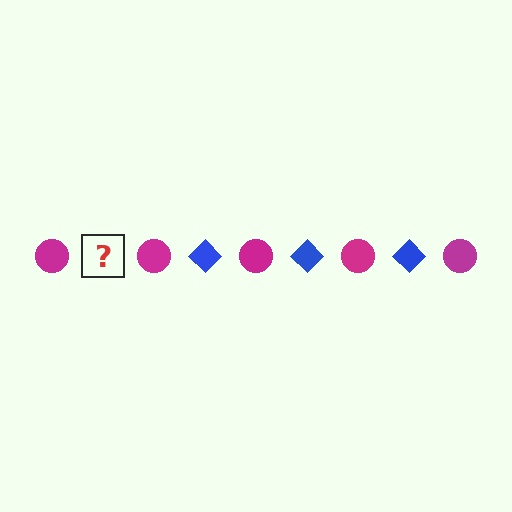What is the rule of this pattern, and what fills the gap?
The rule is that the pattern alternates between magenta circle and blue diamond. The gap should be filled with a blue diamond.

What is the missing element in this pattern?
The missing element is a blue diamond.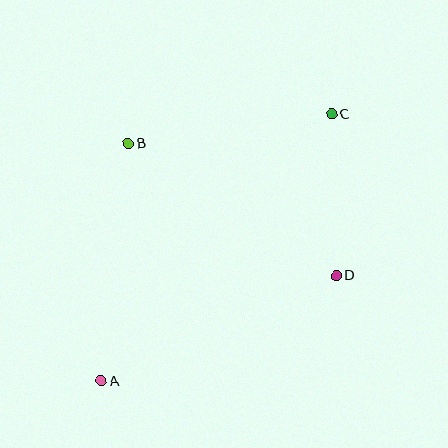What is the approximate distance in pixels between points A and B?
The distance between A and B is approximately 239 pixels.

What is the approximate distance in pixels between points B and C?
The distance between B and C is approximately 206 pixels.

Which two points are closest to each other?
Points C and D are closest to each other.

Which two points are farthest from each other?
Points A and C are farthest from each other.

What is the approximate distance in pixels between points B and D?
The distance between B and D is approximately 247 pixels.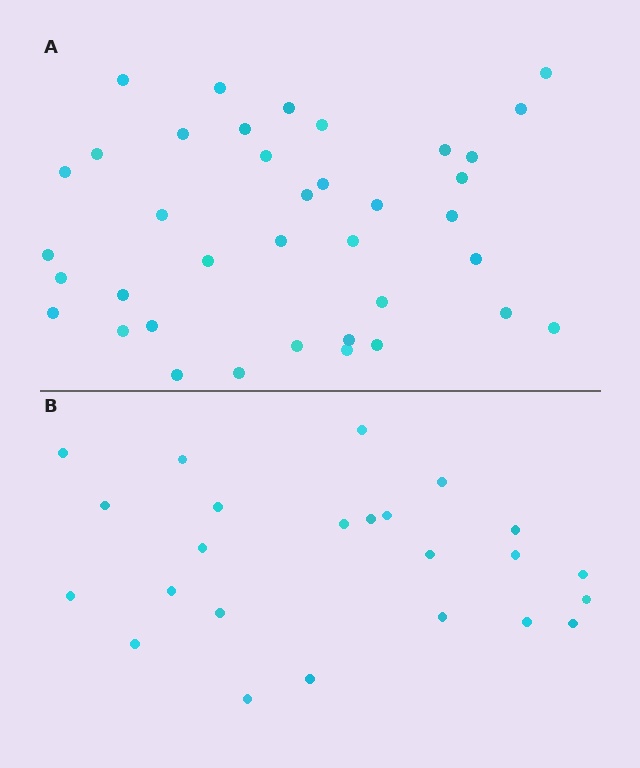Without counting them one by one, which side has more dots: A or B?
Region A (the top region) has more dots.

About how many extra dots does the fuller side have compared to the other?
Region A has approximately 15 more dots than region B.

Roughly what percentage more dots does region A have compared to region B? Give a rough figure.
About 60% more.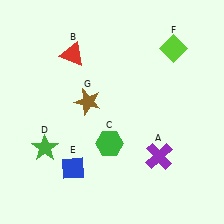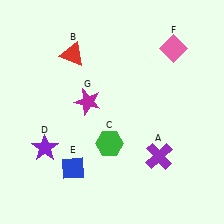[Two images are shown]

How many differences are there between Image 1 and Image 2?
There are 3 differences between the two images.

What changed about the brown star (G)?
In Image 1, G is brown. In Image 2, it changed to magenta.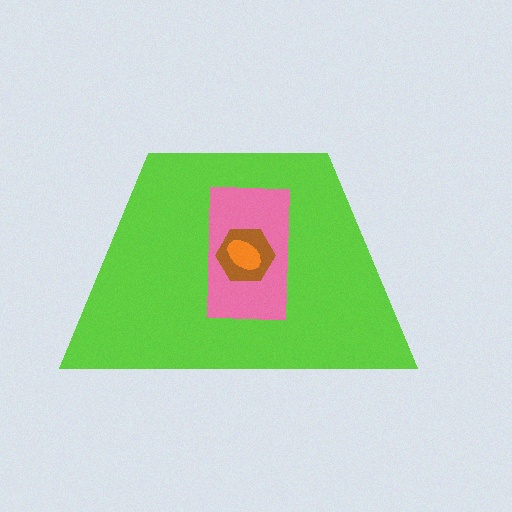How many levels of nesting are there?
4.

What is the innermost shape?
The orange ellipse.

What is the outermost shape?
The lime trapezoid.